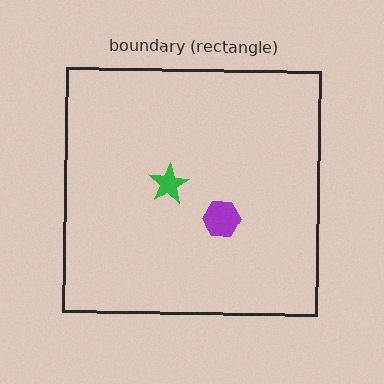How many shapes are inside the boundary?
2 inside, 0 outside.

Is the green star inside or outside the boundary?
Inside.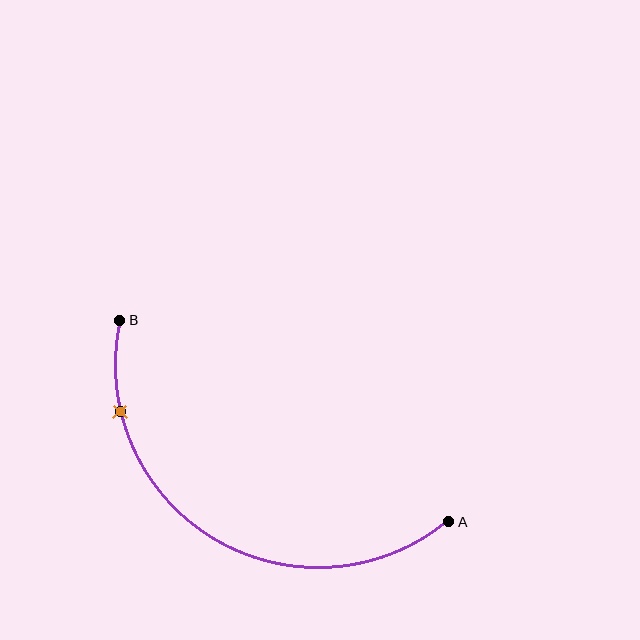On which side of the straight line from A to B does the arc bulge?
The arc bulges below the straight line connecting A and B.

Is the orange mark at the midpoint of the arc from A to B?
No. The orange mark lies on the arc but is closer to endpoint B. The arc midpoint would be at the point on the curve equidistant along the arc from both A and B.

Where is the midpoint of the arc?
The arc midpoint is the point on the curve farthest from the straight line joining A and B. It sits below that line.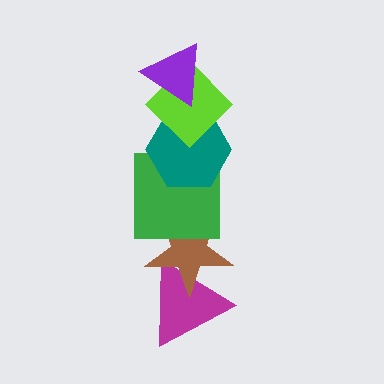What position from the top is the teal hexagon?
The teal hexagon is 3rd from the top.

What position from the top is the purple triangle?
The purple triangle is 1st from the top.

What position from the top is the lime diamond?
The lime diamond is 2nd from the top.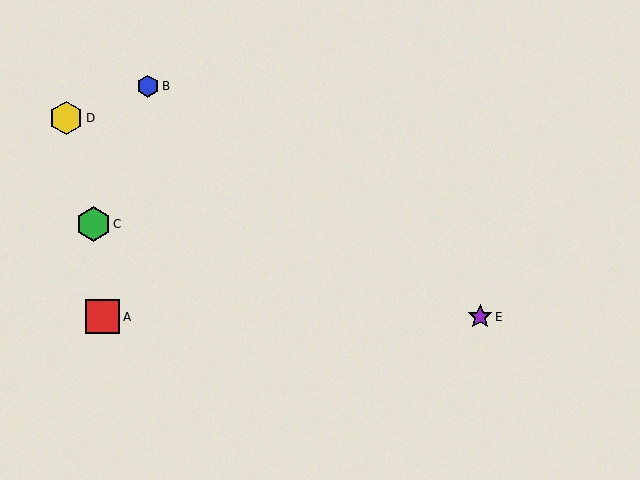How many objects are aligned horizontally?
2 objects (A, E) are aligned horizontally.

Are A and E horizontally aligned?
Yes, both are at y≈317.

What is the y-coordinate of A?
Object A is at y≈317.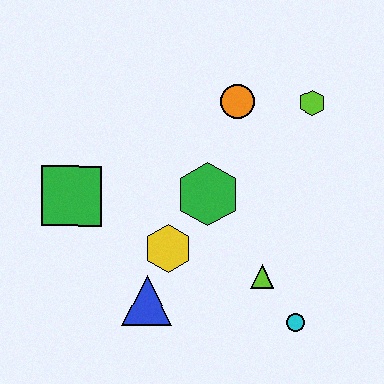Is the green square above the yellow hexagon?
Yes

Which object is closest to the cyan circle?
The lime triangle is closest to the cyan circle.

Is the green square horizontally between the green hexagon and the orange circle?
No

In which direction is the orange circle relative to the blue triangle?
The orange circle is above the blue triangle.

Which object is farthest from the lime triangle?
The green square is farthest from the lime triangle.